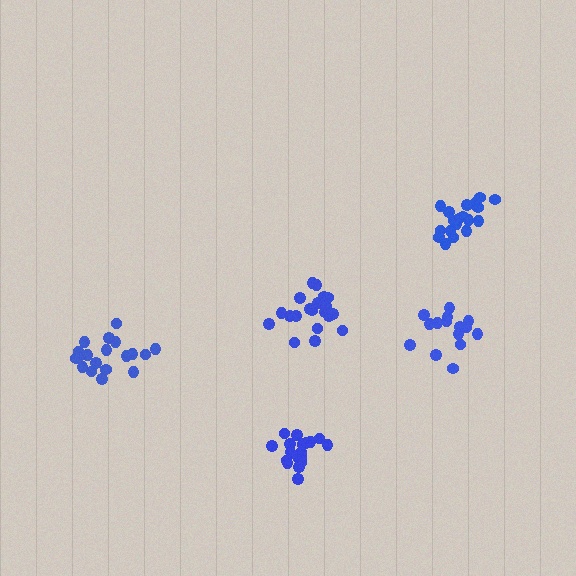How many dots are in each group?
Group 1: 20 dots, Group 2: 19 dots, Group 3: 18 dots, Group 4: 15 dots, Group 5: 19 dots (91 total).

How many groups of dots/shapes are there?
There are 5 groups.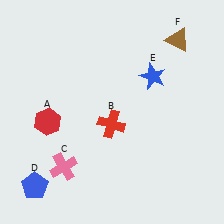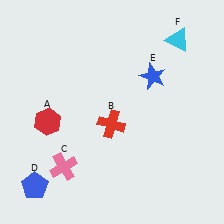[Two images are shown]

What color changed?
The triangle (F) changed from brown in Image 1 to cyan in Image 2.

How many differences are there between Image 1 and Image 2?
There is 1 difference between the two images.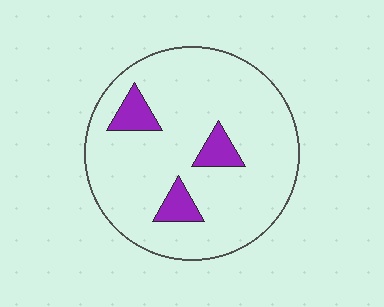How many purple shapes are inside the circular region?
3.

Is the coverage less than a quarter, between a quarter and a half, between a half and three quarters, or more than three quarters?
Less than a quarter.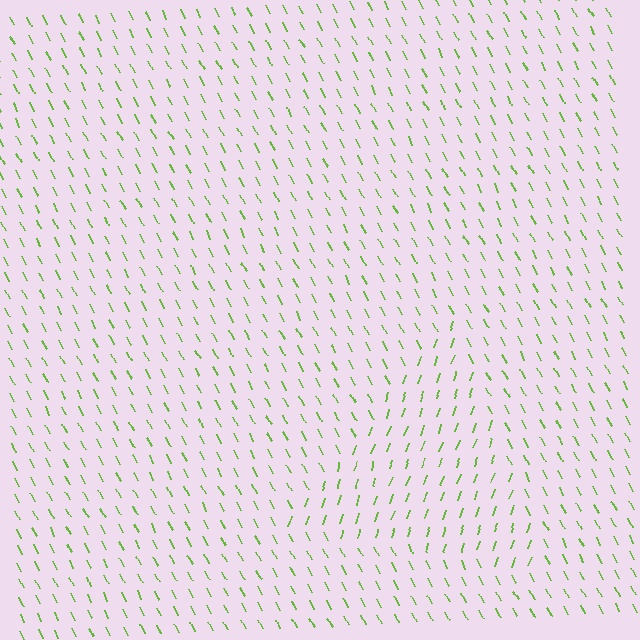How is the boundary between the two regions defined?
The boundary is defined purely by a change in line orientation (approximately 45 degrees difference). All lines are the same color and thickness.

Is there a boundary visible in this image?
Yes, there is a texture boundary formed by a change in line orientation.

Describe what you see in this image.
The image is filled with small lime line segments. A triangle region in the image has lines oriented differently from the surrounding lines, creating a visible texture boundary.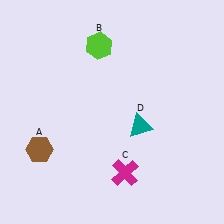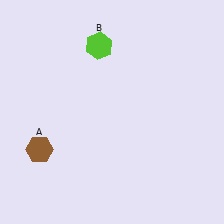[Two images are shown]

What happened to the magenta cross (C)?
The magenta cross (C) was removed in Image 2. It was in the bottom-right area of Image 1.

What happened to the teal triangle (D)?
The teal triangle (D) was removed in Image 2. It was in the bottom-right area of Image 1.